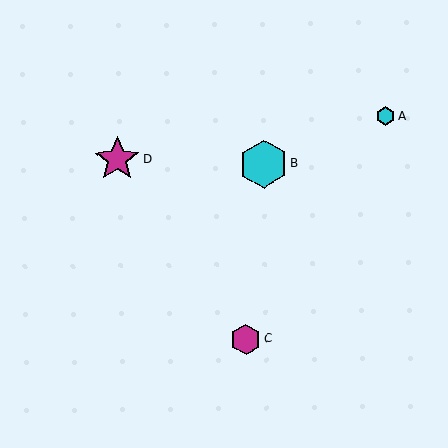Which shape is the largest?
The cyan hexagon (labeled B) is the largest.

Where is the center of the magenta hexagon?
The center of the magenta hexagon is at (246, 339).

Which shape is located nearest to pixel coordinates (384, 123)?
The cyan hexagon (labeled A) at (386, 116) is nearest to that location.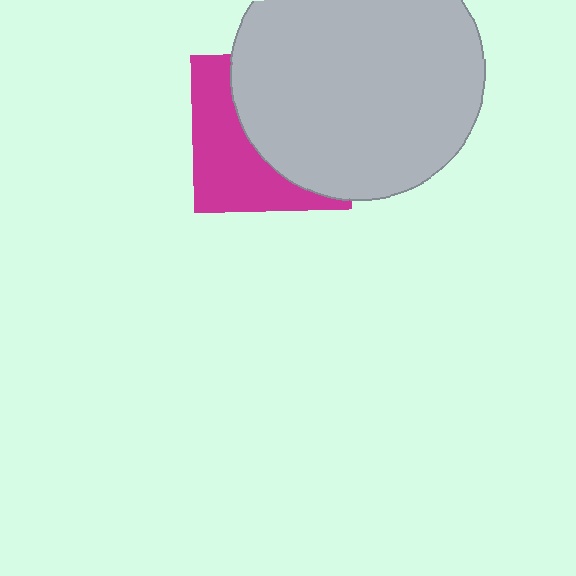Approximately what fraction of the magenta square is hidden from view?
Roughly 57% of the magenta square is hidden behind the light gray circle.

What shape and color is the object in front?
The object in front is a light gray circle.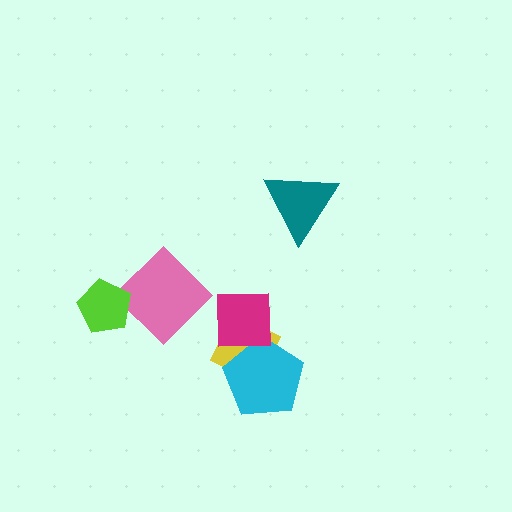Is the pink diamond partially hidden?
Yes, it is partially covered by another shape.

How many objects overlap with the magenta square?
1 object overlaps with the magenta square.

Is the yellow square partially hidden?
Yes, it is partially covered by another shape.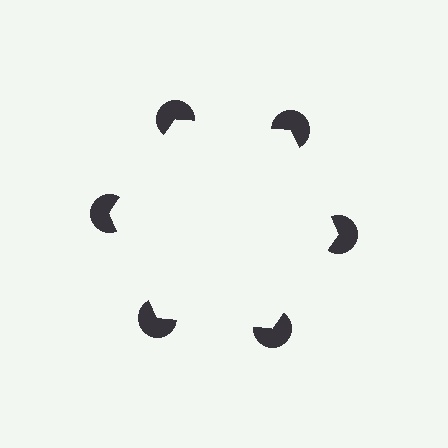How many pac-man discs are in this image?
There are 6 — one at each vertex of the illusory hexagon.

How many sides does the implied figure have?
6 sides.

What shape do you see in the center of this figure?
An illusory hexagon — its edges are inferred from the aligned wedge cuts in the pac-man discs, not physically drawn.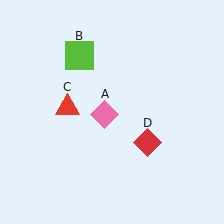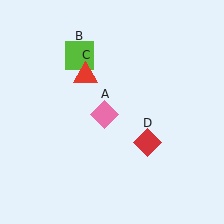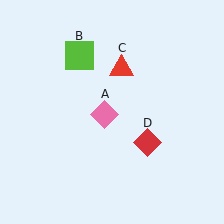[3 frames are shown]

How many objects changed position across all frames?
1 object changed position: red triangle (object C).